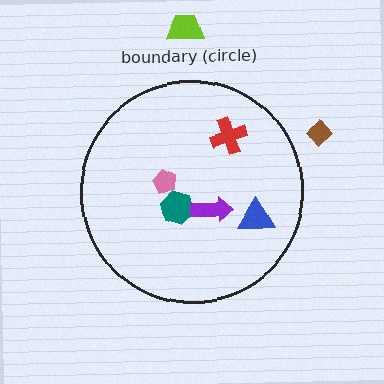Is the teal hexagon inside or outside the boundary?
Inside.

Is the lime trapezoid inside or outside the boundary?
Outside.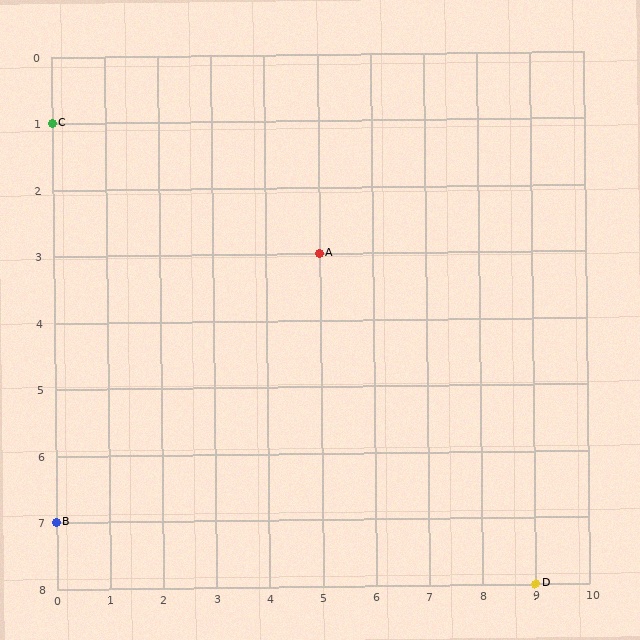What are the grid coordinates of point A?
Point A is at grid coordinates (5, 3).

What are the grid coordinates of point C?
Point C is at grid coordinates (0, 1).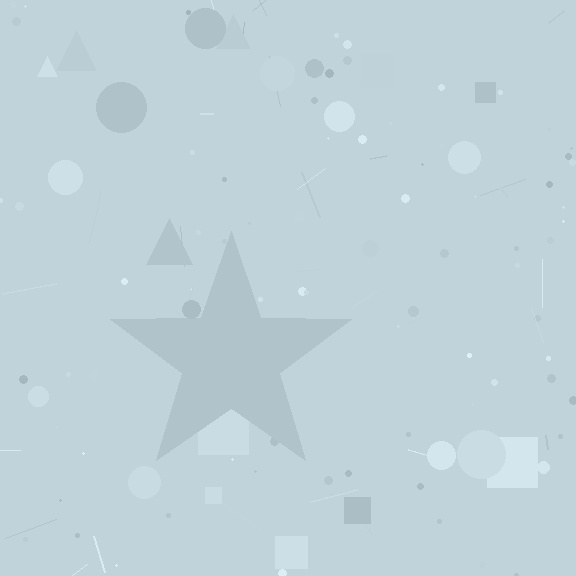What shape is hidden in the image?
A star is hidden in the image.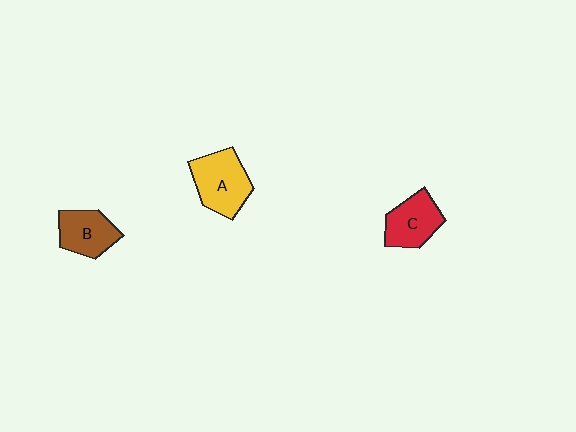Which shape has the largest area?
Shape A (yellow).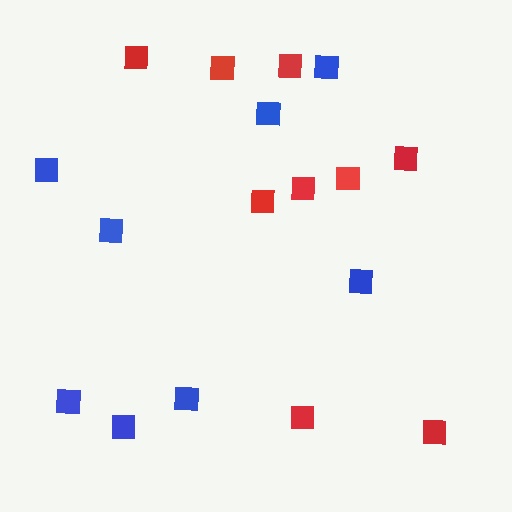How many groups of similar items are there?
There are 2 groups: one group of blue squares (8) and one group of red squares (9).